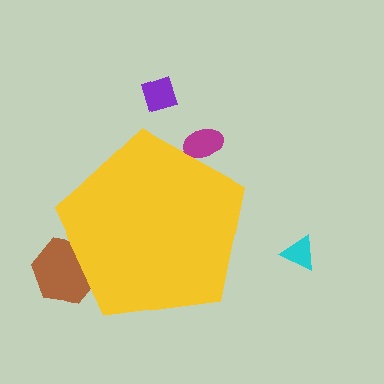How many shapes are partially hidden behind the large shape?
2 shapes are partially hidden.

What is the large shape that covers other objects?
A yellow pentagon.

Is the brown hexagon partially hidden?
Yes, the brown hexagon is partially hidden behind the yellow pentagon.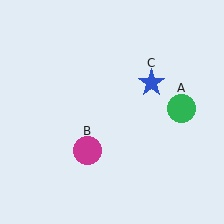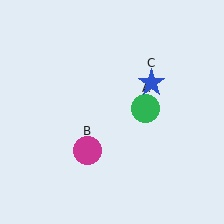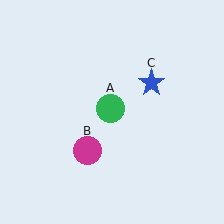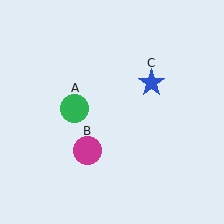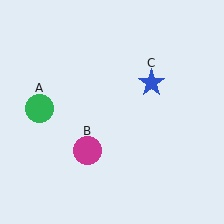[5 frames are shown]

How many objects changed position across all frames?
1 object changed position: green circle (object A).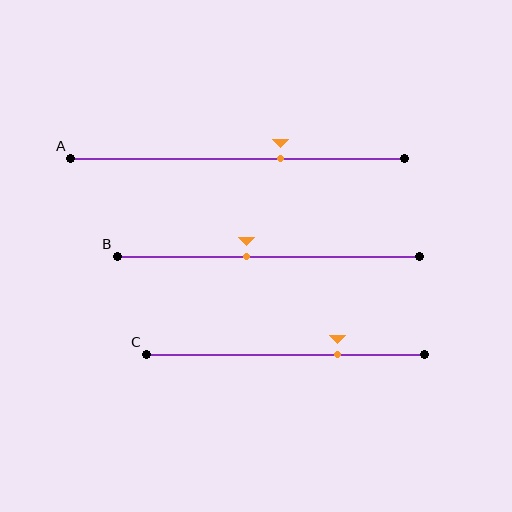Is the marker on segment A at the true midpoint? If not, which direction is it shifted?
No, the marker on segment A is shifted to the right by about 13% of the segment length.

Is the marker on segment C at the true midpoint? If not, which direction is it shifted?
No, the marker on segment C is shifted to the right by about 19% of the segment length.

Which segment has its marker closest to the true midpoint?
Segment B has its marker closest to the true midpoint.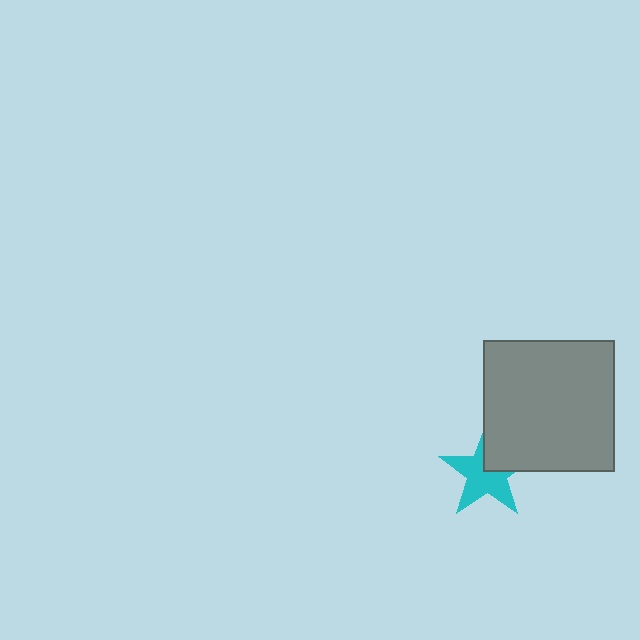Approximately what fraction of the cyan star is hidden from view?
Roughly 32% of the cyan star is hidden behind the gray square.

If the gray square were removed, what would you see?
You would see the complete cyan star.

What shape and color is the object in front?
The object in front is a gray square.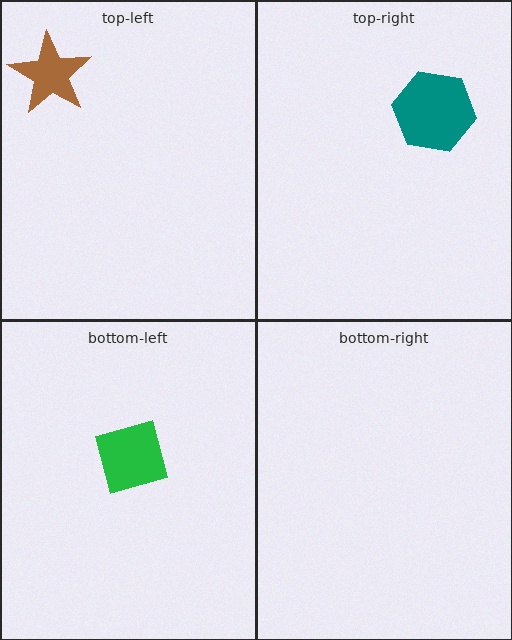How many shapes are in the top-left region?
1.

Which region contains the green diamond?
The bottom-left region.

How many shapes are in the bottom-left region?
1.